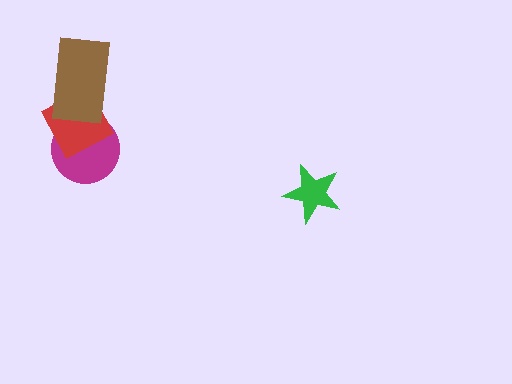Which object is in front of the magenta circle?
The red diamond is in front of the magenta circle.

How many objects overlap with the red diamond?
2 objects overlap with the red diamond.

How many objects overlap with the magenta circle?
1 object overlaps with the magenta circle.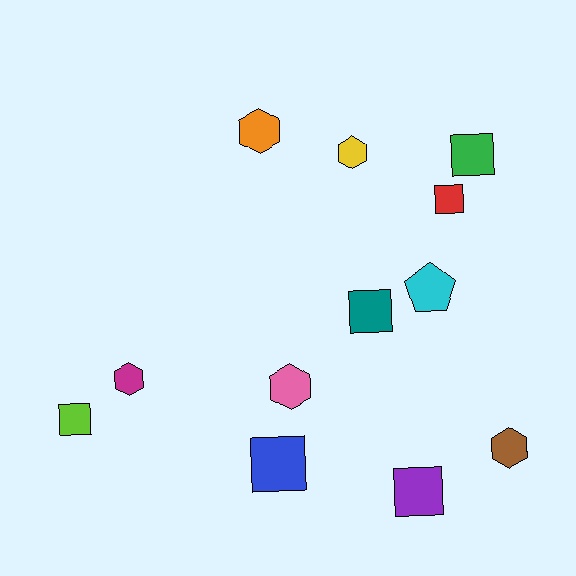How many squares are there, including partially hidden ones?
There are 6 squares.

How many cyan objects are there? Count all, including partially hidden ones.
There is 1 cyan object.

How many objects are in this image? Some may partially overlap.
There are 12 objects.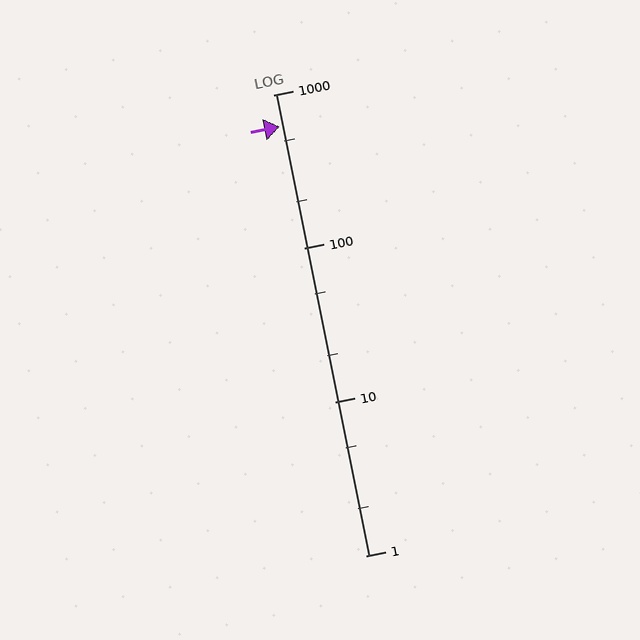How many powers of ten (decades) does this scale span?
The scale spans 3 decades, from 1 to 1000.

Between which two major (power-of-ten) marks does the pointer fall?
The pointer is between 100 and 1000.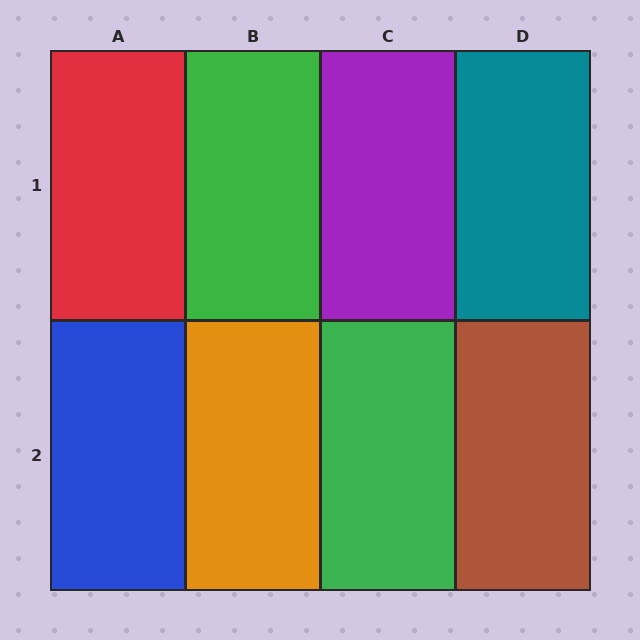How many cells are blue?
1 cell is blue.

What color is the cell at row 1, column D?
Teal.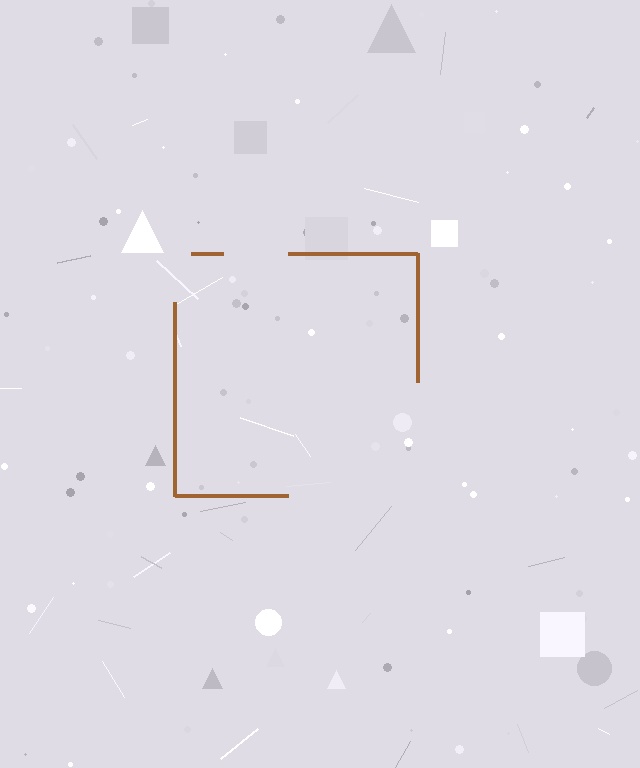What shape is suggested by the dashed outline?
The dashed outline suggests a square.